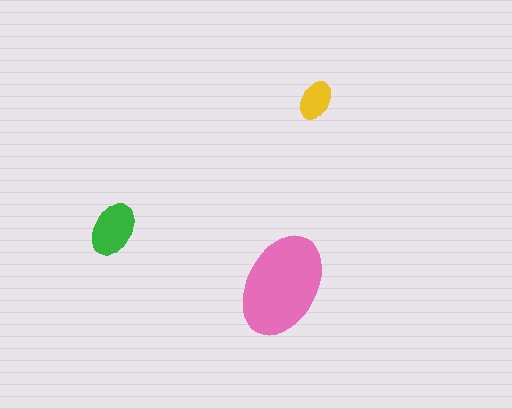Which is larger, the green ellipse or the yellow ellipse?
The green one.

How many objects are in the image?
There are 3 objects in the image.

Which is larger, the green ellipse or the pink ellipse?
The pink one.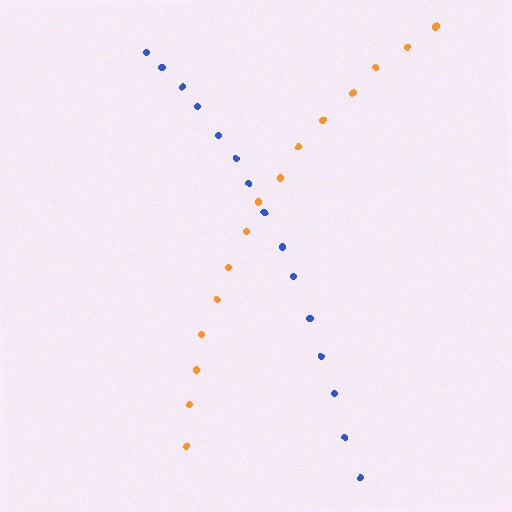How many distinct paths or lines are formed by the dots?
There are 2 distinct paths.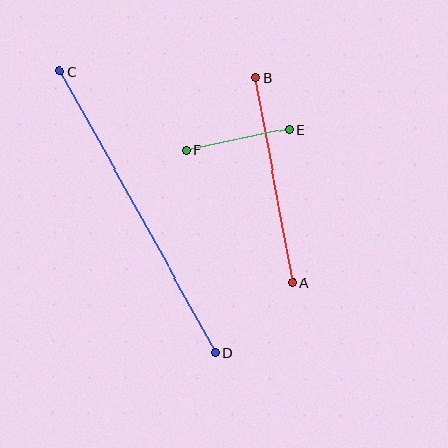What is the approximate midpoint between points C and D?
The midpoint is at approximately (137, 212) pixels.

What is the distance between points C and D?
The distance is approximately 321 pixels.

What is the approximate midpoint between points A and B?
The midpoint is at approximately (274, 180) pixels.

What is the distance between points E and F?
The distance is approximately 105 pixels.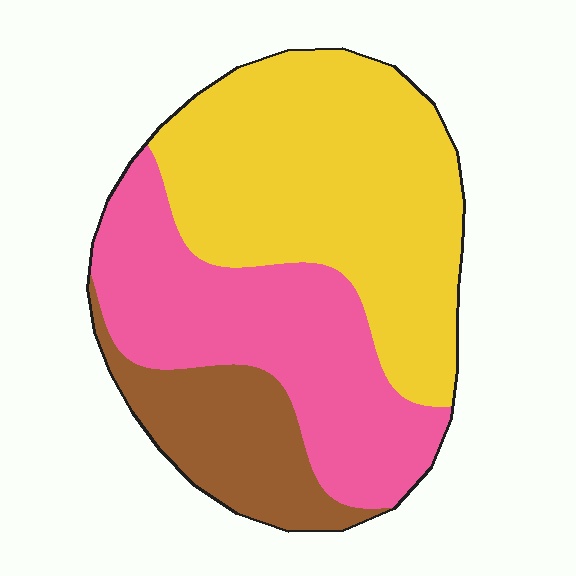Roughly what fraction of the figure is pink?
Pink covers 35% of the figure.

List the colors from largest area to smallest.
From largest to smallest: yellow, pink, brown.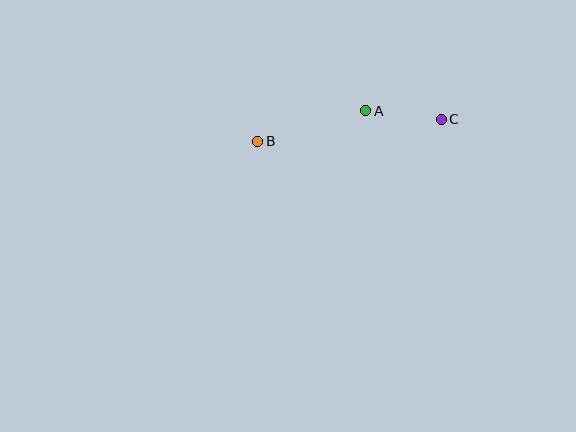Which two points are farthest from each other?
Points B and C are farthest from each other.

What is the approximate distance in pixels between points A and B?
The distance between A and B is approximately 112 pixels.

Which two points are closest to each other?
Points A and C are closest to each other.